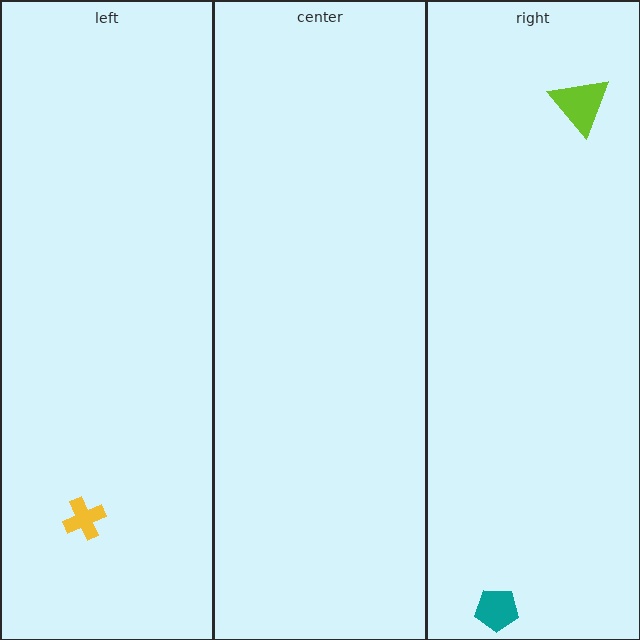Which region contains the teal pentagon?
The right region.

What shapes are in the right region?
The lime triangle, the teal pentagon.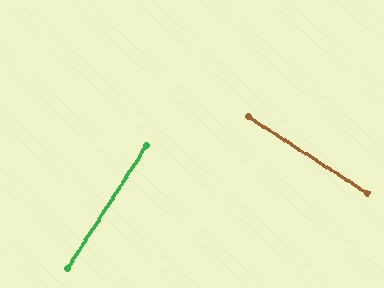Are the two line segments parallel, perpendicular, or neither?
Perpendicular — they meet at approximately 90°.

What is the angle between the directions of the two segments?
Approximately 90 degrees.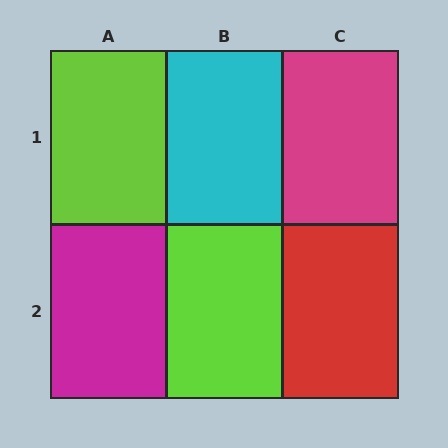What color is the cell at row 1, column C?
Magenta.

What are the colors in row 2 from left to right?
Magenta, lime, red.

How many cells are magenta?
2 cells are magenta.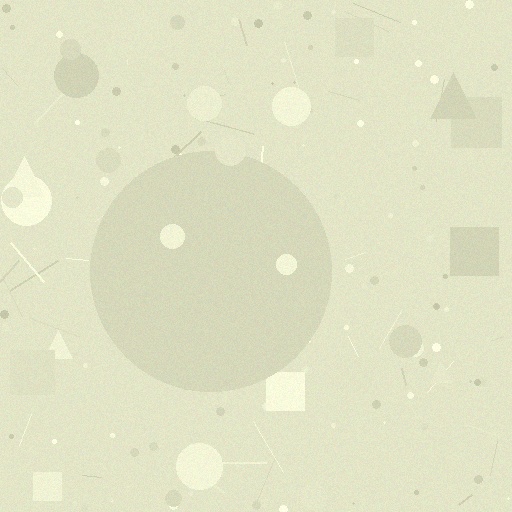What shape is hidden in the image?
A circle is hidden in the image.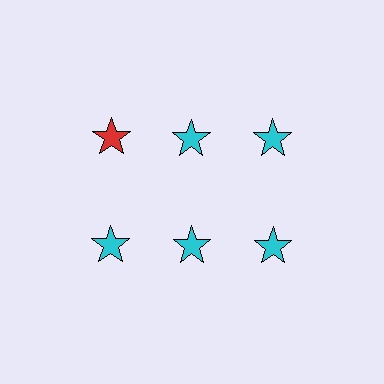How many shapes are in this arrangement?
There are 6 shapes arranged in a grid pattern.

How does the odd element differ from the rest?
It has a different color: red instead of cyan.